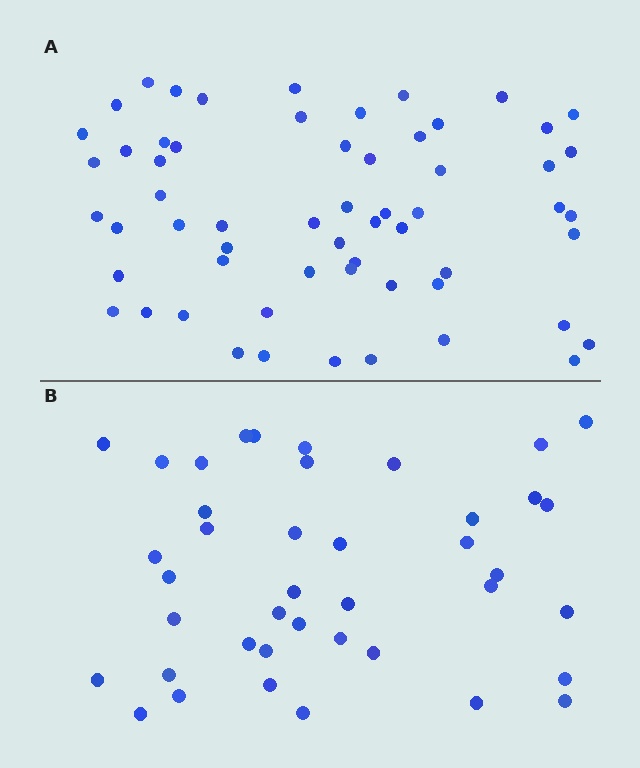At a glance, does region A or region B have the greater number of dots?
Region A (the top region) has more dots.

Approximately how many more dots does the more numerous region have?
Region A has approximately 20 more dots than region B.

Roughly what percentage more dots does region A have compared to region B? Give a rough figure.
About 45% more.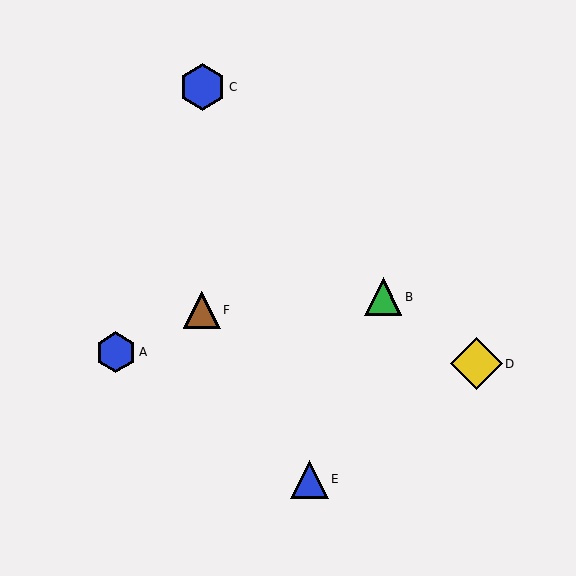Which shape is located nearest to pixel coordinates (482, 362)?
The yellow diamond (labeled D) at (476, 364) is nearest to that location.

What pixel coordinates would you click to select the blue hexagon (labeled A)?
Click at (116, 352) to select the blue hexagon A.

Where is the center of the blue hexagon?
The center of the blue hexagon is at (116, 352).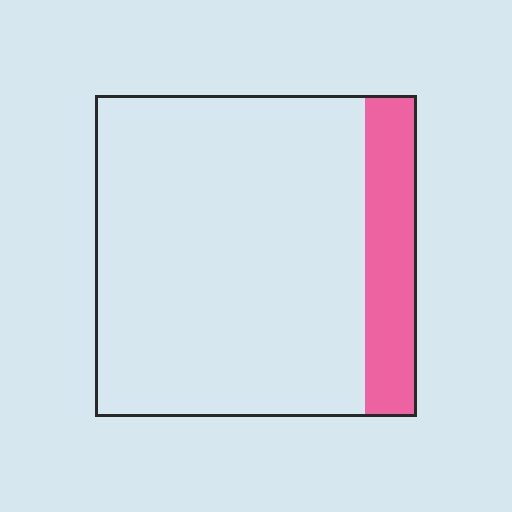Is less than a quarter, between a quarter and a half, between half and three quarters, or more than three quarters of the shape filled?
Less than a quarter.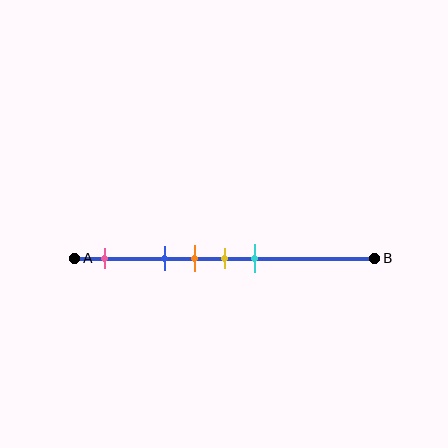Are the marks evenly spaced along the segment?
No, the marks are not evenly spaced.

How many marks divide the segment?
There are 5 marks dividing the segment.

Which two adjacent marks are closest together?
The orange and yellow marks are the closest adjacent pair.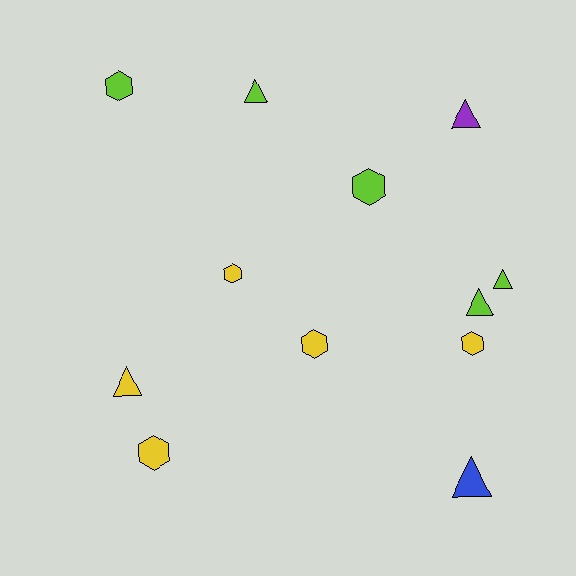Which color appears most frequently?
Lime, with 5 objects.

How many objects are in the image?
There are 12 objects.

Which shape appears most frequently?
Hexagon, with 6 objects.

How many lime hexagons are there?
There are 2 lime hexagons.